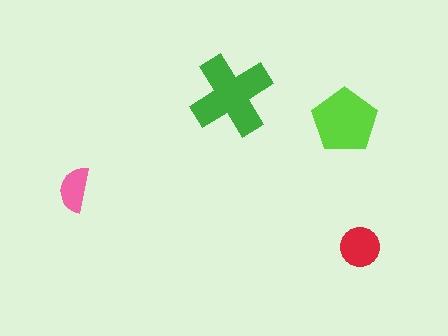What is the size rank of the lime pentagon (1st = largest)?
2nd.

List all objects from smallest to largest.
The pink semicircle, the red circle, the lime pentagon, the green cross.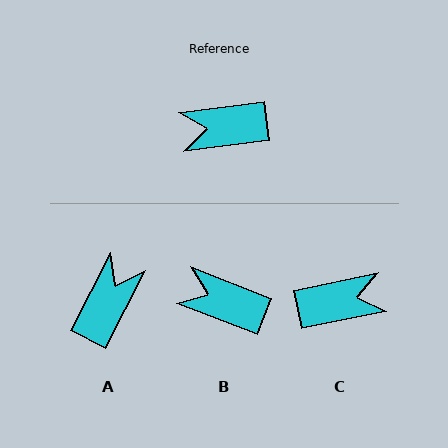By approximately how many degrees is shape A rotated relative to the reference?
Approximately 124 degrees clockwise.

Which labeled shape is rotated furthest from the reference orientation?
C, about 176 degrees away.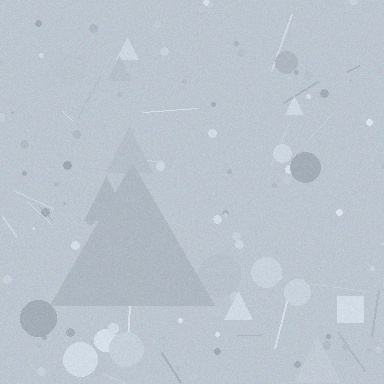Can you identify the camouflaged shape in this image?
The camouflaged shape is a triangle.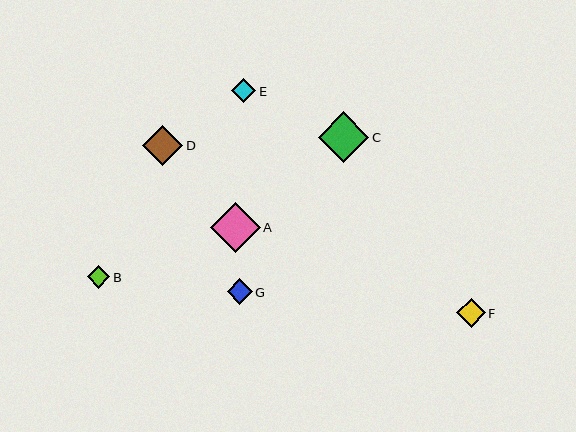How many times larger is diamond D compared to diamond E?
Diamond D is approximately 1.6 times the size of diamond E.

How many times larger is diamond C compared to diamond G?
Diamond C is approximately 2.0 times the size of diamond G.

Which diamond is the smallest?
Diamond B is the smallest with a size of approximately 22 pixels.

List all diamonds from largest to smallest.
From largest to smallest: C, A, D, F, G, E, B.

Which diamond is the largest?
Diamond C is the largest with a size of approximately 51 pixels.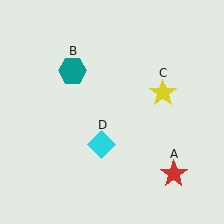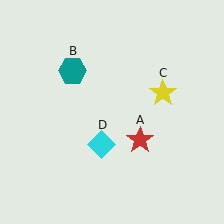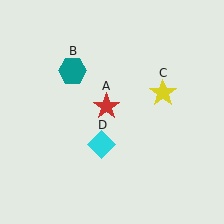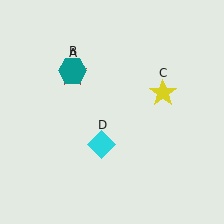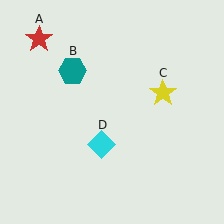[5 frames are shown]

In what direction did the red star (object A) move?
The red star (object A) moved up and to the left.